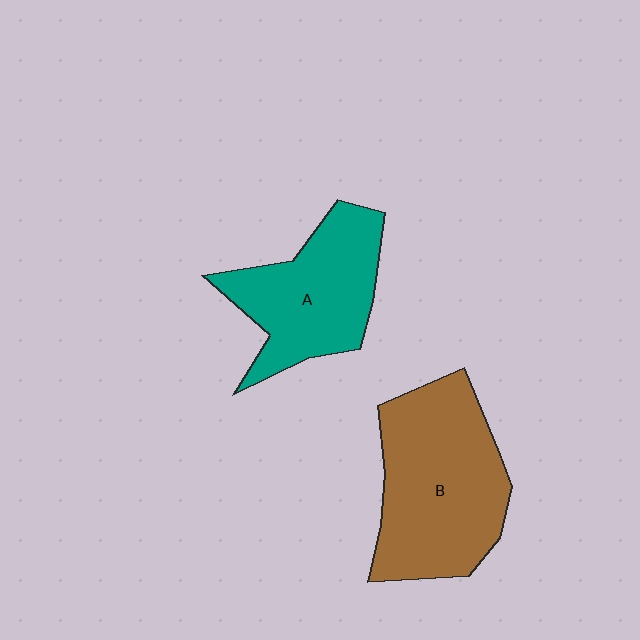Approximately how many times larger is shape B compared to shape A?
Approximately 1.3 times.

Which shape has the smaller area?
Shape A (teal).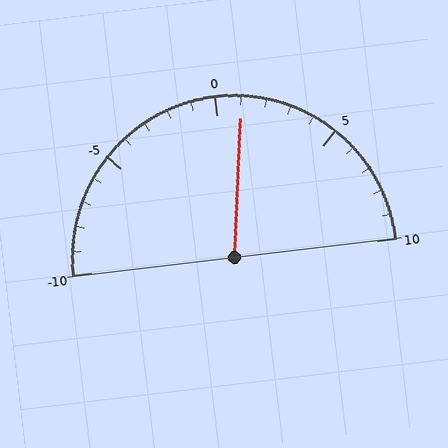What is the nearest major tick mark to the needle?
The nearest major tick mark is 0.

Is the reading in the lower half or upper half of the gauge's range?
The reading is in the upper half of the range (-10 to 10).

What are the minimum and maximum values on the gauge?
The gauge ranges from -10 to 10.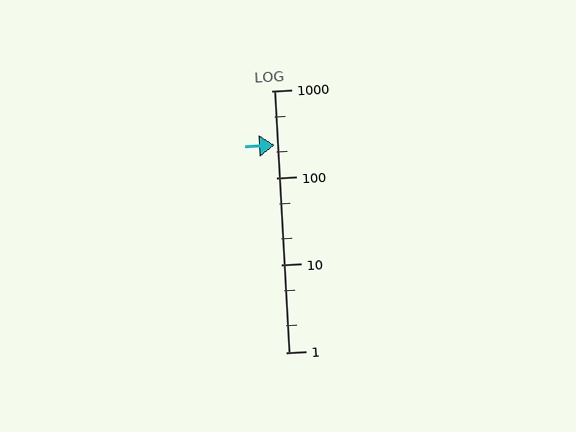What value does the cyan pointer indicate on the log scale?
The pointer indicates approximately 240.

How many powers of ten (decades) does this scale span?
The scale spans 3 decades, from 1 to 1000.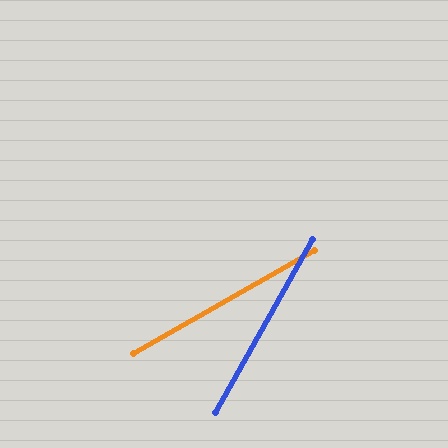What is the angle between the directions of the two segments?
Approximately 31 degrees.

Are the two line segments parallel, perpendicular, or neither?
Neither parallel nor perpendicular — they differ by about 31°.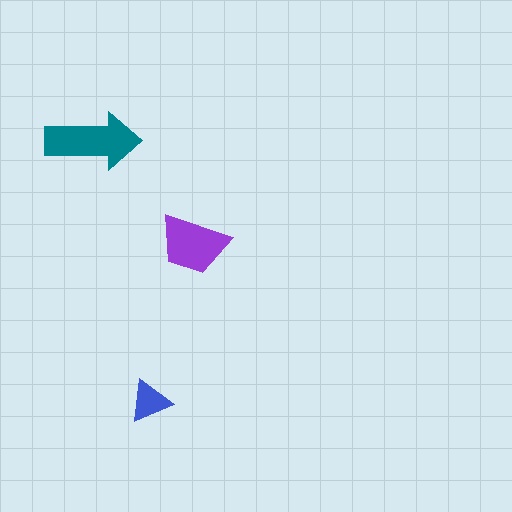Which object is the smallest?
The blue triangle.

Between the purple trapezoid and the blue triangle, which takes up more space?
The purple trapezoid.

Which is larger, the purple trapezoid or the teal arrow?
The teal arrow.